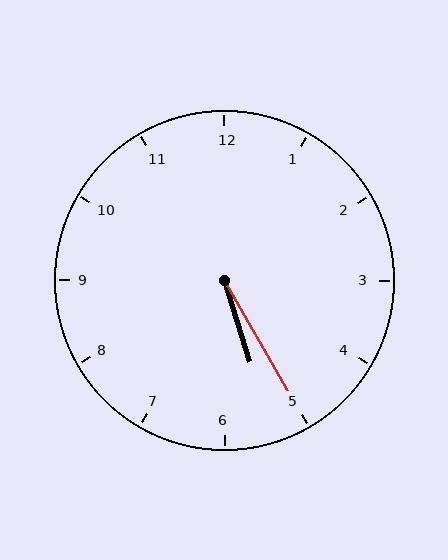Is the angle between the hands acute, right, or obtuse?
It is acute.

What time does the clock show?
5:25.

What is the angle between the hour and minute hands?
Approximately 12 degrees.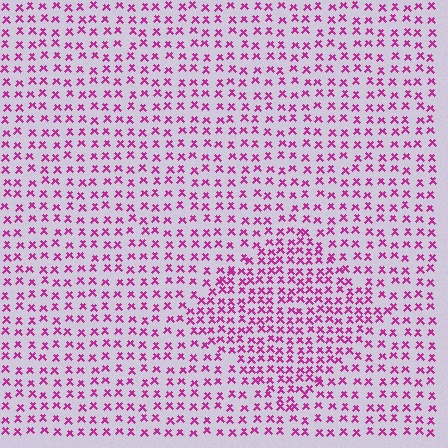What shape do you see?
I see a diamond.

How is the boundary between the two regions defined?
The boundary is defined by a change in element density (approximately 1.6x ratio). All elements are the same color, size, and shape.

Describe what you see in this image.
The image contains small magenta elements arranged at two different densities. A diamond-shaped region is visible where the elements are more densely packed than the surrounding area.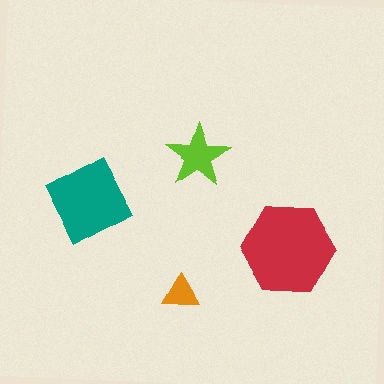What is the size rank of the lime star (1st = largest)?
3rd.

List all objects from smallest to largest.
The orange triangle, the lime star, the teal diamond, the red hexagon.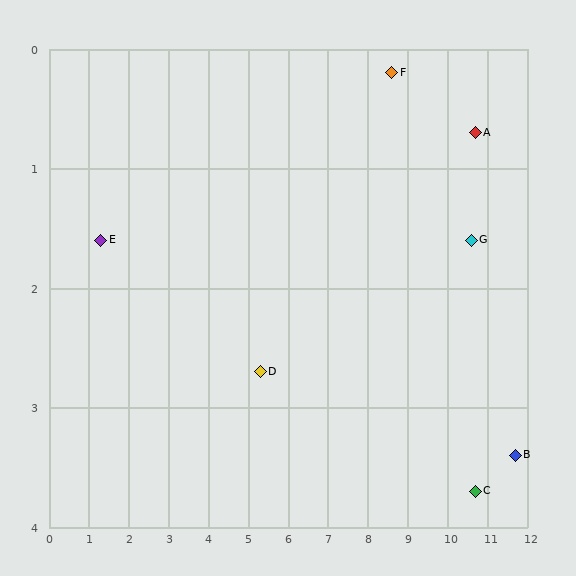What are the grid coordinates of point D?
Point D is at approximately (5.3, 2.7).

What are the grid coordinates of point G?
Point G is at approximately (10.6, 1.6).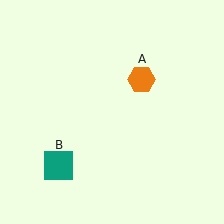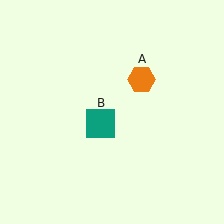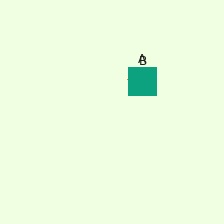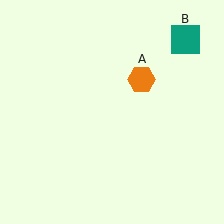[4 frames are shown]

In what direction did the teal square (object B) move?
The teal square (object B) moved up and to the right.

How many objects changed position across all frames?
1 object changed position: teal square (object B).